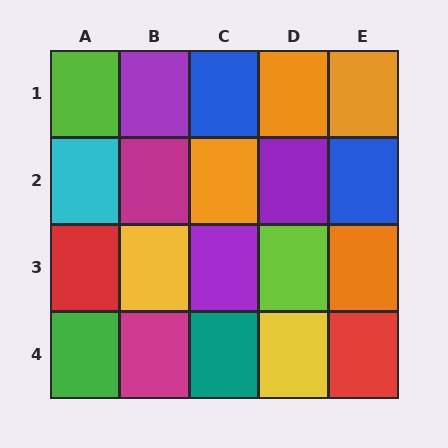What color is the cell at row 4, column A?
Green.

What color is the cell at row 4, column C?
Teal.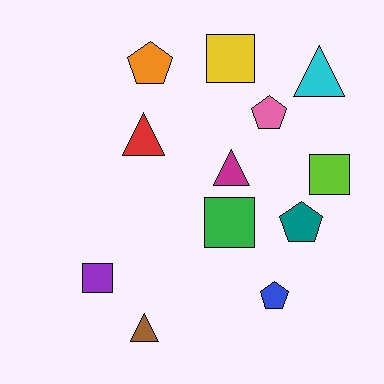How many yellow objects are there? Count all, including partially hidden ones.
There is 1 yellow object.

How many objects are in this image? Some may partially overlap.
There are 12 objects.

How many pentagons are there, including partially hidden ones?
There are 4 pentagons.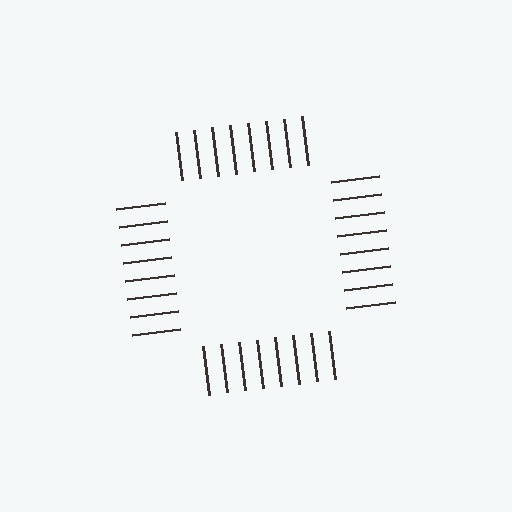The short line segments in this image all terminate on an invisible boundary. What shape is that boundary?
An illusory square — the line segments terminate on its edges but no continuous stroke is drawn.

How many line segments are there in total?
32 — 8 along each of the 4 edges.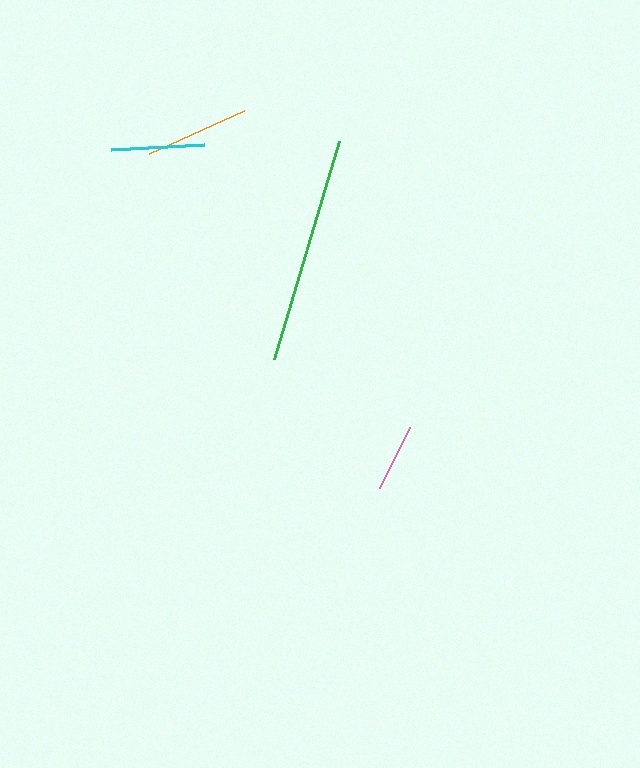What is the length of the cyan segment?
The cyan segment is approximately 94 pixels long.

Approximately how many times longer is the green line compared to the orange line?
The green line is approximately 2.2 times the length of the orange line.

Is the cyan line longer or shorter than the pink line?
The cyan line is longer than the pink line.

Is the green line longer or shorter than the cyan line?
The green line is longer than the cyan line.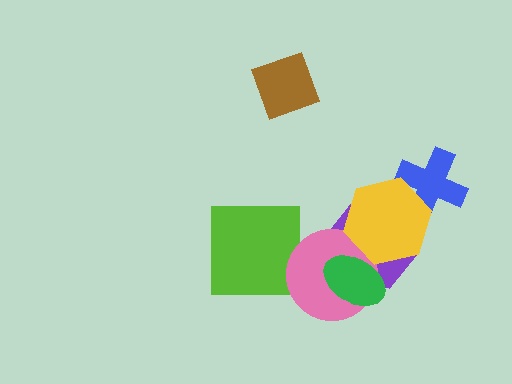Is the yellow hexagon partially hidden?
No, no other shape covers it.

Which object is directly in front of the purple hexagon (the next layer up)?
The pink circle is directly in front of the purple hexagon.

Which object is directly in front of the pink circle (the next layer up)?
The green ellipse is directly in front of the pink circle.